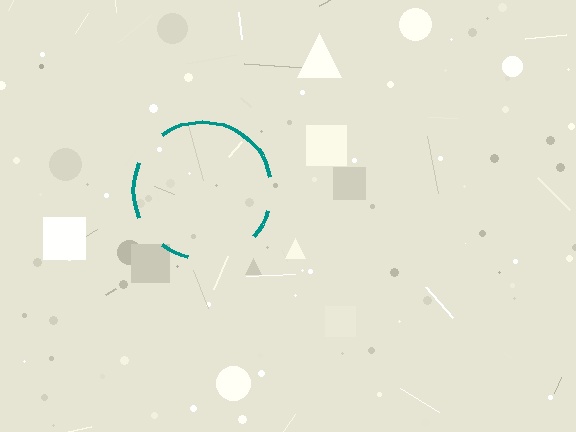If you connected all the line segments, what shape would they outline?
They would outline a circle.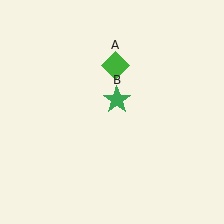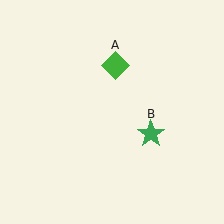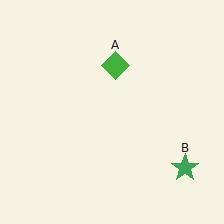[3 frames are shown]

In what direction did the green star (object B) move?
The green star (object B) moved down and to the right.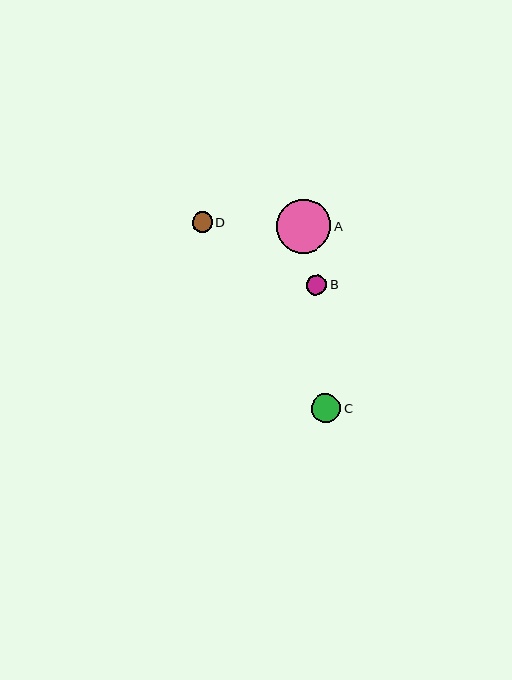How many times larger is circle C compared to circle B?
Circle C is approximately 1.4 times the size of circle B.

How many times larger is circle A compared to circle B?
Circle A is approximately 2.6 times the size of circle B.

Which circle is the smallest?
Circle D is the smallest with a size of approximately 20 pixels.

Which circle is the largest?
Circle A is the largest with a size of approximately 54 pixels.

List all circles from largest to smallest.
From largest to smallest: A, C, B, D.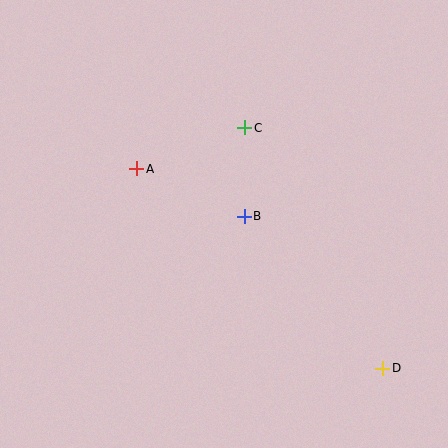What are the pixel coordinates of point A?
Point A is at (137, 169).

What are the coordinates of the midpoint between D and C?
The midpoint between D and C is at (314, 248).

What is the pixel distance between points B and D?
The distance between B and D is 206 pixels.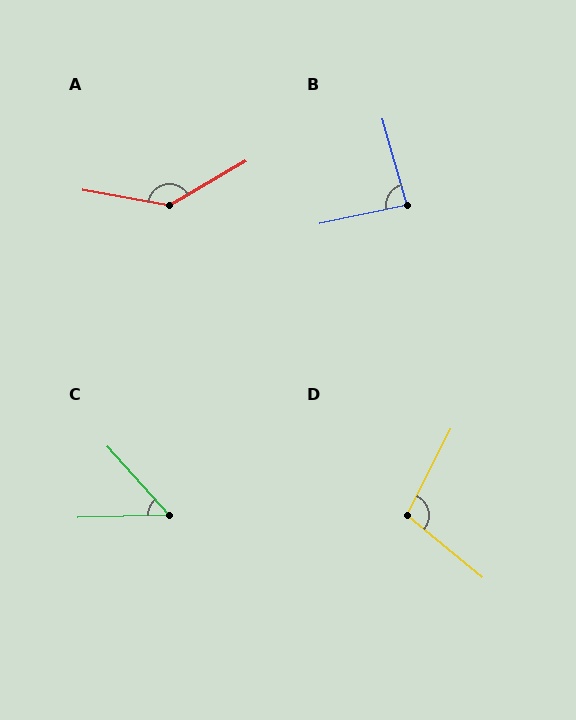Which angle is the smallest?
C, at approximately 50 degrees.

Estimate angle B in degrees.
Approximately 86 degrees.